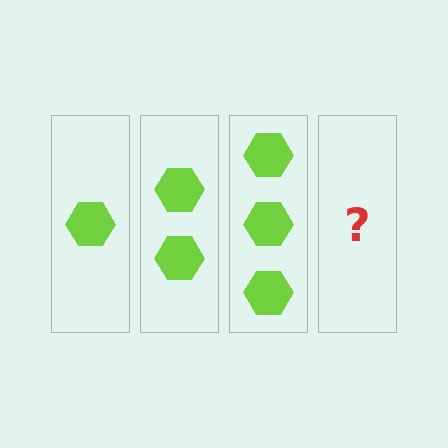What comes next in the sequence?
The next element should be 4 hexagons.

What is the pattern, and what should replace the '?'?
The pattern is that each step adds one more hexagon. The '?' should be 4 hexagons.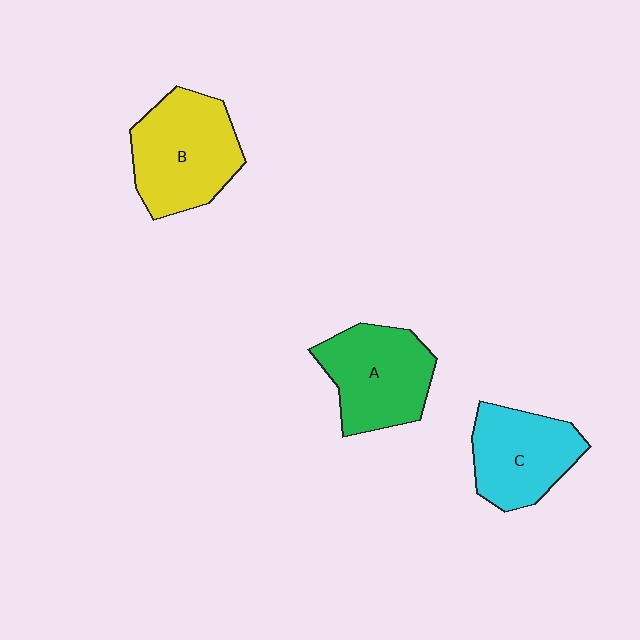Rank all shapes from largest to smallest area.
From largest to smallest: B (yellow), A (green), C (cyan).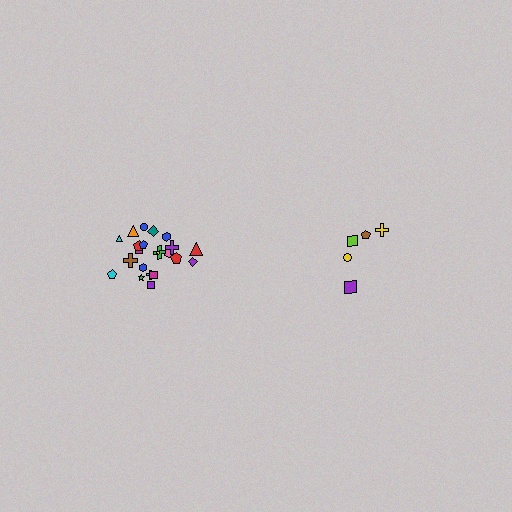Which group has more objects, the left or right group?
The left group.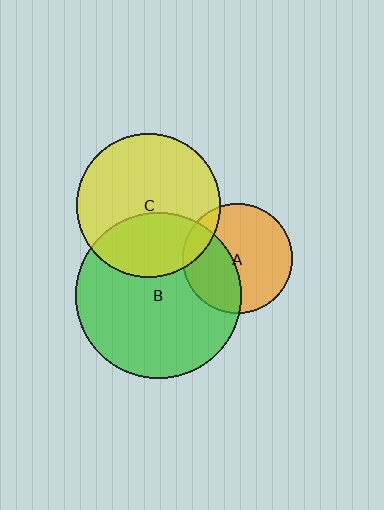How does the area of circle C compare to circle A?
Approximately 1.7 times.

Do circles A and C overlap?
Yes.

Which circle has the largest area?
Circle B (green).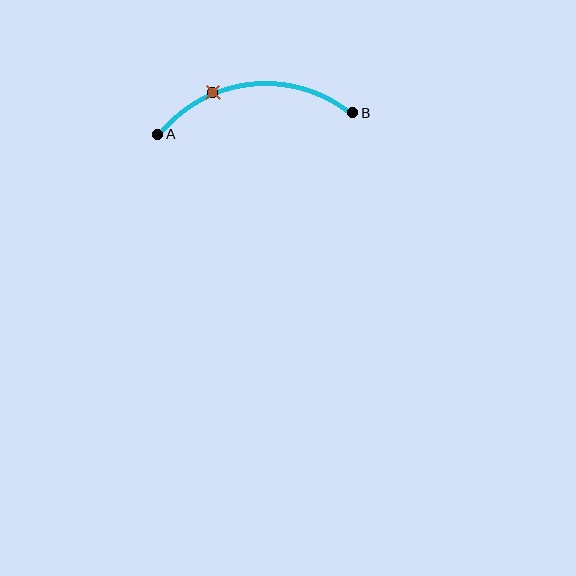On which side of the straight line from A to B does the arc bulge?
The arc bulges above the straight line connecting A and B.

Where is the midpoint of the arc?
The arc midpoint is the point on the curve farthest from the straight line joining A and B. It sits above that line.